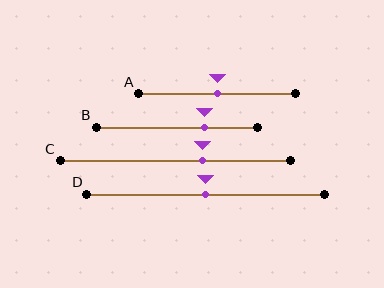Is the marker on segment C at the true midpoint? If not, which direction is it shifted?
No, the marker on segment C is shifted to the right by about 12% of the segment length.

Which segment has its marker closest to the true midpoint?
Segment A has its marker closest to the true midpoint.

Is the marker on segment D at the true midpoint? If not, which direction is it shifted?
Yes, the marker on segment D is at the true midpoint.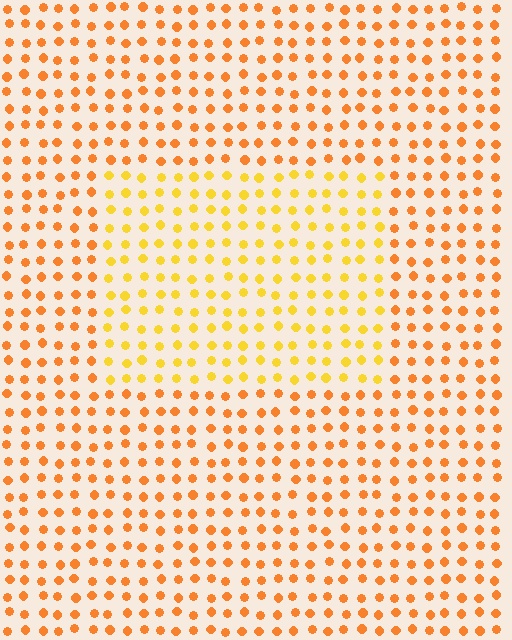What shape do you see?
I see a rectangle.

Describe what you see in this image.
The image is filled with small orange elements in a uniform arrangement. A rectangle-shaped region is visible where the elements are tinted to a slightly different hue, forming a subtle color boundary.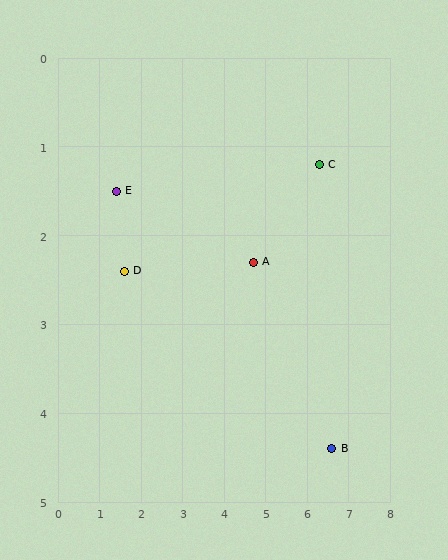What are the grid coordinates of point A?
Point A is at approximately (4.7, 2.3).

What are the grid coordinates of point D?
Point D is at approximately (1.6, 2.4).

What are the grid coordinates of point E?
Point E is at approximately (1.4, 1.5).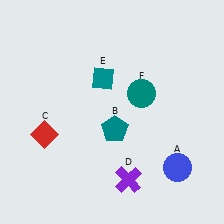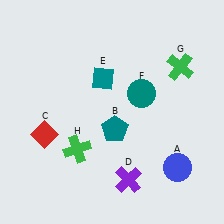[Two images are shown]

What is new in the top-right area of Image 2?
A green cross (G) was added in the top-right area of Image 2.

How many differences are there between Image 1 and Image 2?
There are 2 differences between the two images.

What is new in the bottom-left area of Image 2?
A green cross (H) was added in the bottom-left area of Image 2.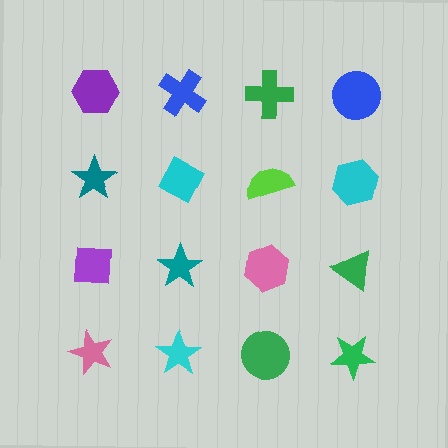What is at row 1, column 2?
A blue cross.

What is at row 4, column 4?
A green star.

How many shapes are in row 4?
4 shapes.